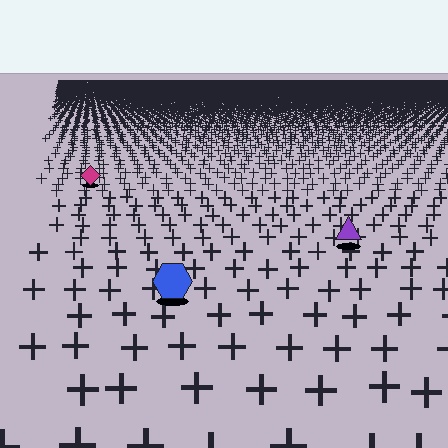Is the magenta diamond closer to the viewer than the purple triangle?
No. The purple triangle is closer — you can tell from the texture gradient: the ground texture is coarser near it.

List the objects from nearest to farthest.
From nearest to farthest: the blue hexagon, the purple triangle, the magenta diamond.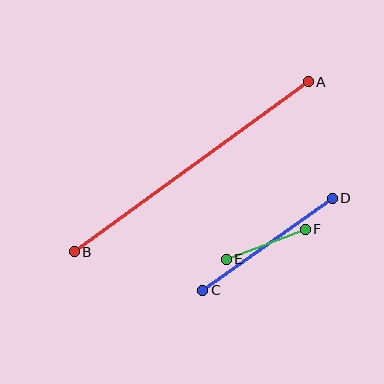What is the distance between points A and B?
The distance is approximately 289 pixels.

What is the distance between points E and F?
The distance is approximately 84 pixels.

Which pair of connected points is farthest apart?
Points A and B are farthest apart.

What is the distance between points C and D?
The distance is approximately 159 pixels.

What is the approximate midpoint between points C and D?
The midpoint is at approximately (268, 244) pixels.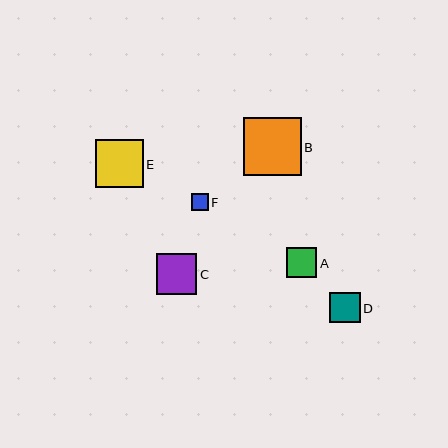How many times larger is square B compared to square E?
Square B is approximately 1.2 times the size of square E.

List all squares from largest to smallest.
From largest to smallest: B, E, C, A, D, F.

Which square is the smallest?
Square F is the smallest with a size of approximately 17 pixels.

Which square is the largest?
Square B is the largest with a size of approximately 58 pixels.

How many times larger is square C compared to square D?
Square C is approximately 1.3 times the size of square D.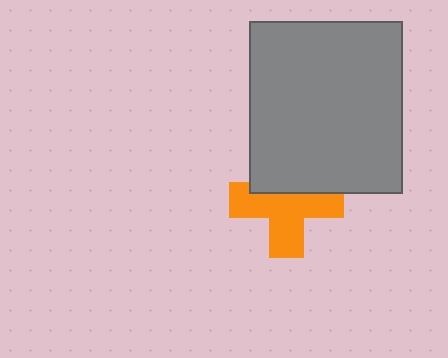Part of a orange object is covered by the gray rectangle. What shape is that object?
It is a cross.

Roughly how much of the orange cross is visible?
About half of it is visible (roughly 64%).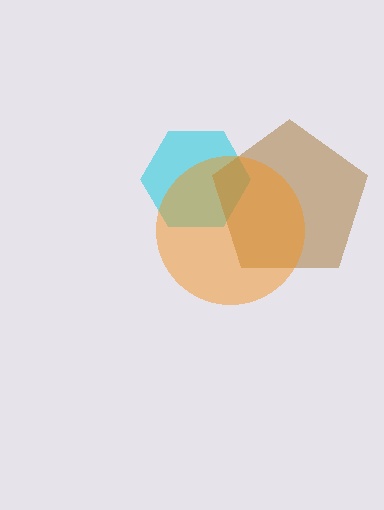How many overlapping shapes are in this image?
There are 3 overlapping shapes in the image.